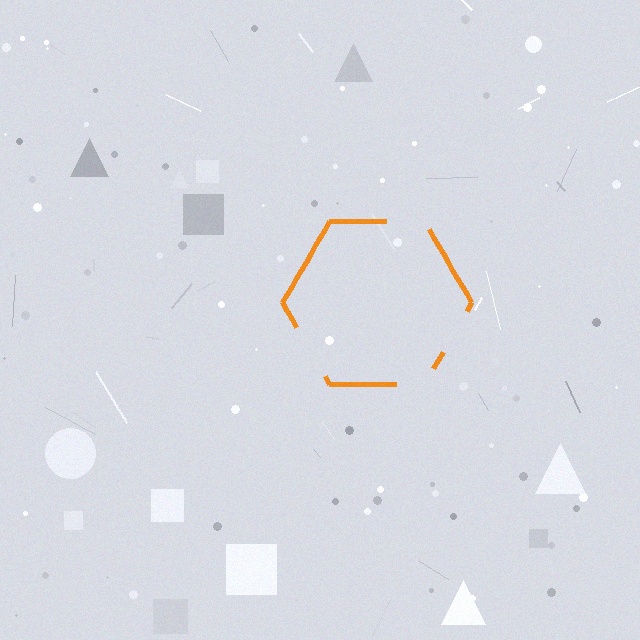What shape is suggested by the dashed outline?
The dashed outline suggests a hexagon.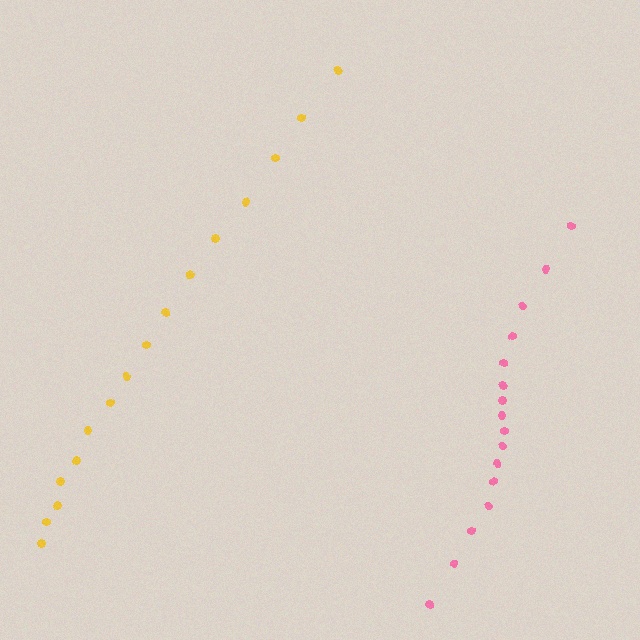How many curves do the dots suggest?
There are 2 distinct paths.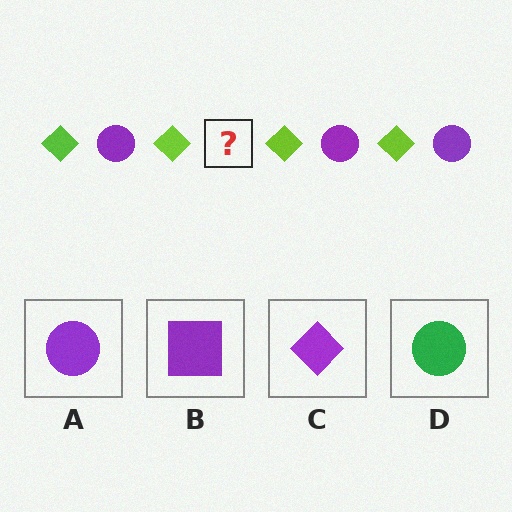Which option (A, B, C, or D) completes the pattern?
A.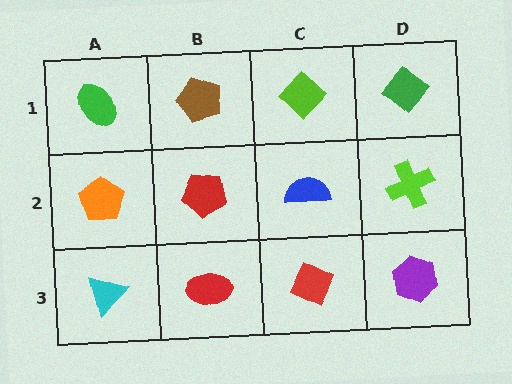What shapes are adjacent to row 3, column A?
An orange pentagon (row 2, column A), a red ellipse (row 3, column B).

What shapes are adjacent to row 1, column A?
An orange pentagon (row 2, column A), a brown pentagon (row 1, column B).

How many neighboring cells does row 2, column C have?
4.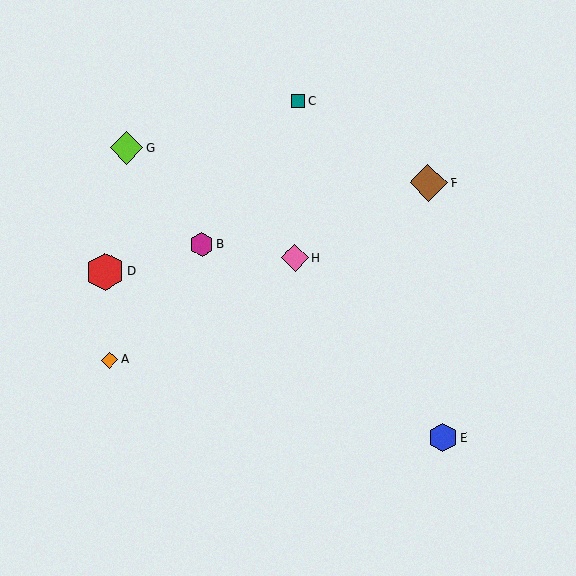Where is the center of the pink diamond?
The center of the pink diamond is at (295, 258).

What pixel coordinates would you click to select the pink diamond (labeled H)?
Click at (295, 258) to select the pink diamond H.